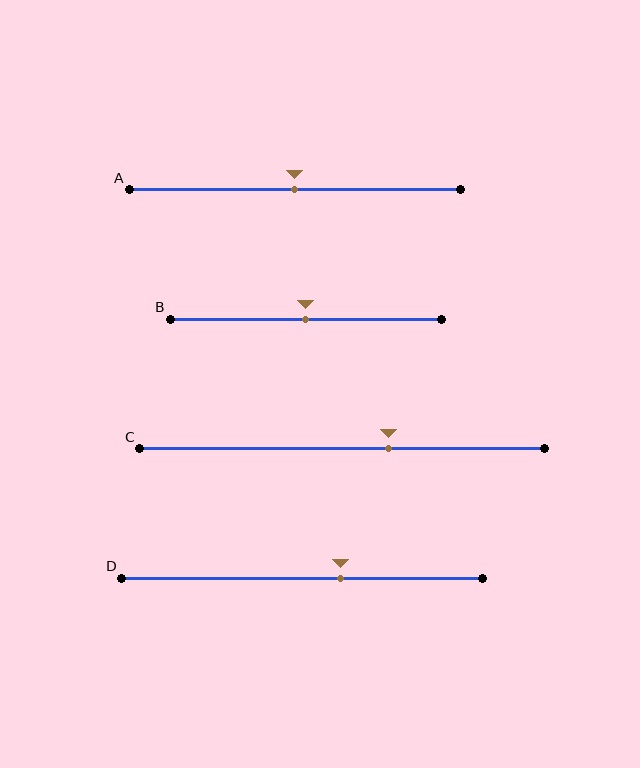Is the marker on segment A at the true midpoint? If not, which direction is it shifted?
Yes, the marker on segment A is at the true midpoint.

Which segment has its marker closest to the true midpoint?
Segment A has its marker closest to the true midpoint.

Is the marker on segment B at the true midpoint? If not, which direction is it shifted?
Yes, the marker on segment B is at the true midpoint.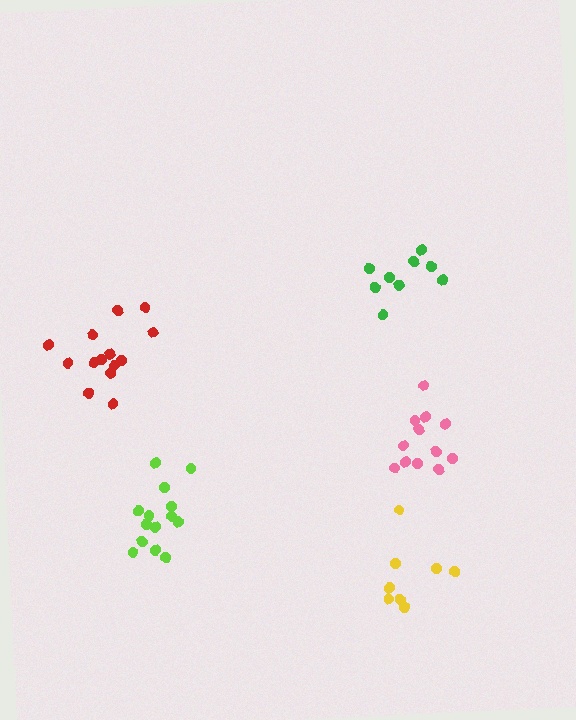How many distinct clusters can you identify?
There are 5 distinct clusters.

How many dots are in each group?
Group 1: 8 dots, Group 2: 9 dots, Group 3: 12 dots, Group 4: 14 dots, Group 5: 14 dots (57 total).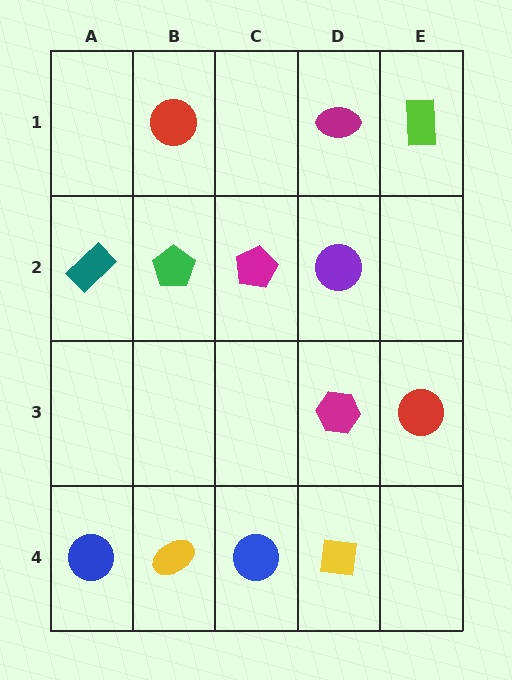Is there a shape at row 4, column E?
No, that cell is empty.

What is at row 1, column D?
A magenta ellipse.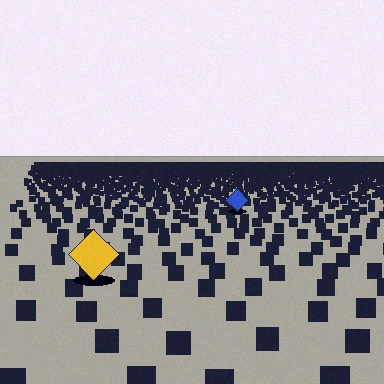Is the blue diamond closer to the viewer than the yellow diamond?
No. The yellow diamond is closer — you can tell from the texture gradient: the ground texture is coarser near it.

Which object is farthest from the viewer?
The blue diamond is farthest from the viewer. It appears smaller and the ground texture around it is denser.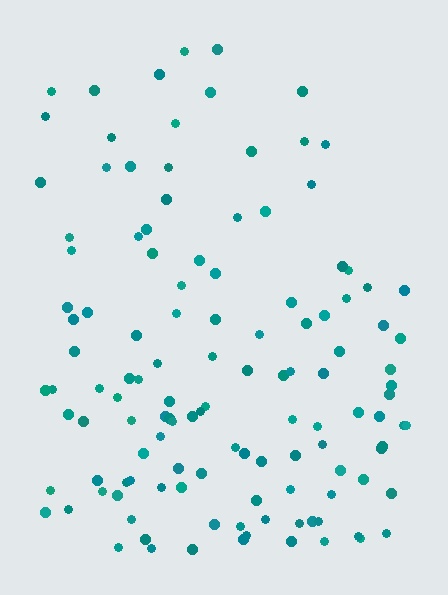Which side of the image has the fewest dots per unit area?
The top.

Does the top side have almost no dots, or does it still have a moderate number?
Still a moderate number, just noticeably fewer than the bottom.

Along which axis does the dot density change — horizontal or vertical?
Vertical.